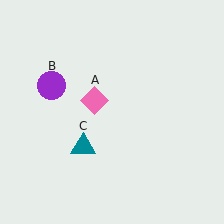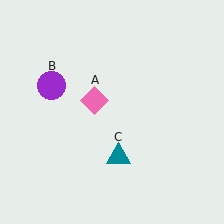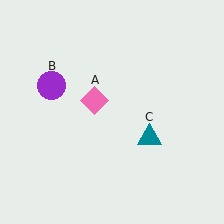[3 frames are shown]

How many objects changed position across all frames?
1 object changed position: teal triangle (object C).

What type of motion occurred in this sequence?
The teal triangle (object C) rotated counterclockwise around the center of the scene.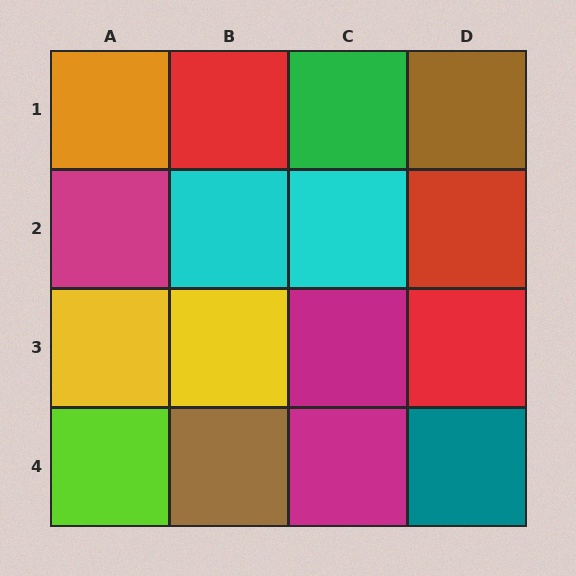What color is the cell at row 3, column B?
Yellow.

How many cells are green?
1 cell is green.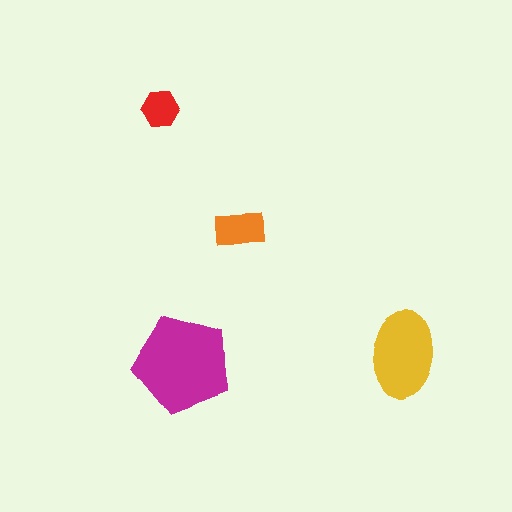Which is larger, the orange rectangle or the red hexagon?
The orange rectangle.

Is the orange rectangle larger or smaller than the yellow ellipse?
Smaller.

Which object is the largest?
The magenta pentagon.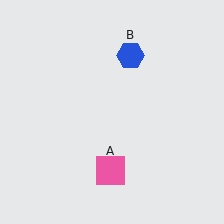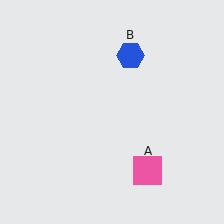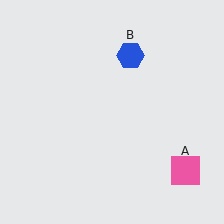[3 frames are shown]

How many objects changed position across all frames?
1 object changed position: pink square (object A).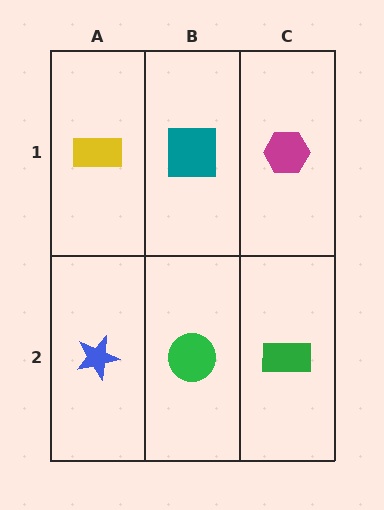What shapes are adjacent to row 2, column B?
A teal square (row 1, column B), a blue star (row 2, column A), a green rectangle (row 2, column C).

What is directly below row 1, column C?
A green rectangle.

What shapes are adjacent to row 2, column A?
A yellow rectangle (row 1, column A), a green circle (row 2, column B).